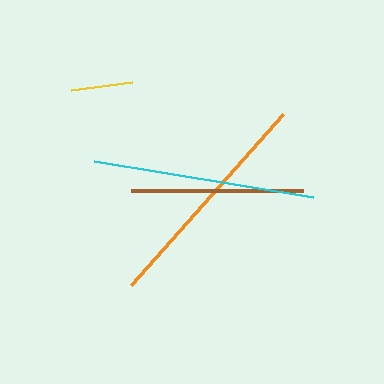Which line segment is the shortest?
The yellow line is the shortest at approximately 61 pixels.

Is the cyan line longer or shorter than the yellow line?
The cyan line is longer than the yellow line.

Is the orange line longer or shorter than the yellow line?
The orange line is longer than the yellow line.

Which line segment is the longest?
The orange line is the longest at approximately 228 pixels.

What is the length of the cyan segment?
The cyan segment is approximately 222 pixels long.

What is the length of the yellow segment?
The yellow segment is approximately 61 pixels long.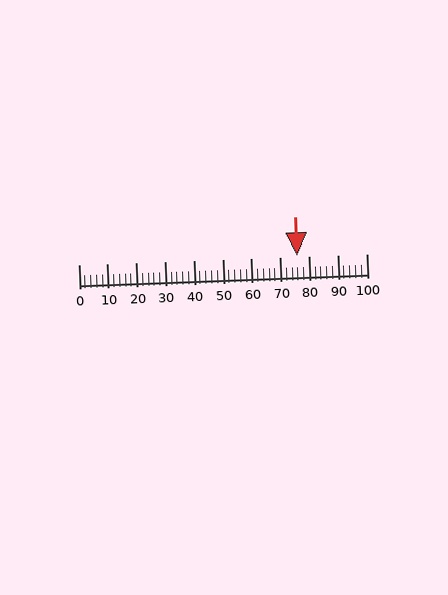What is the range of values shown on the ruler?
The ruler shows values from 0 to 100.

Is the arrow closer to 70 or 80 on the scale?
The arrow is closer to 80.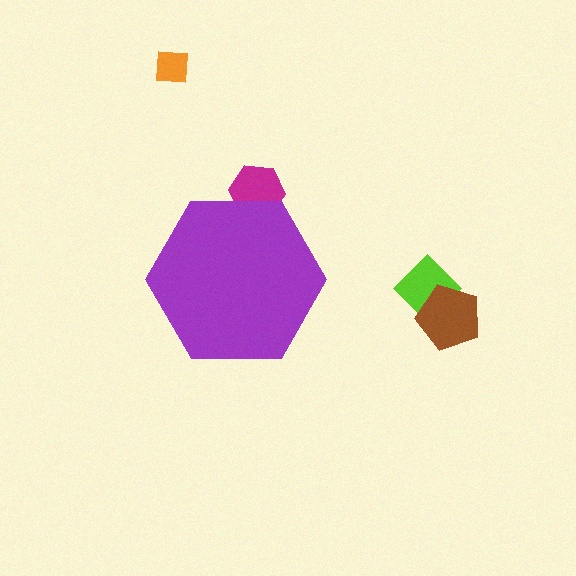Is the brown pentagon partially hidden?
No, the brown pentagon is fully visible.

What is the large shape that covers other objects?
A purple hexagon.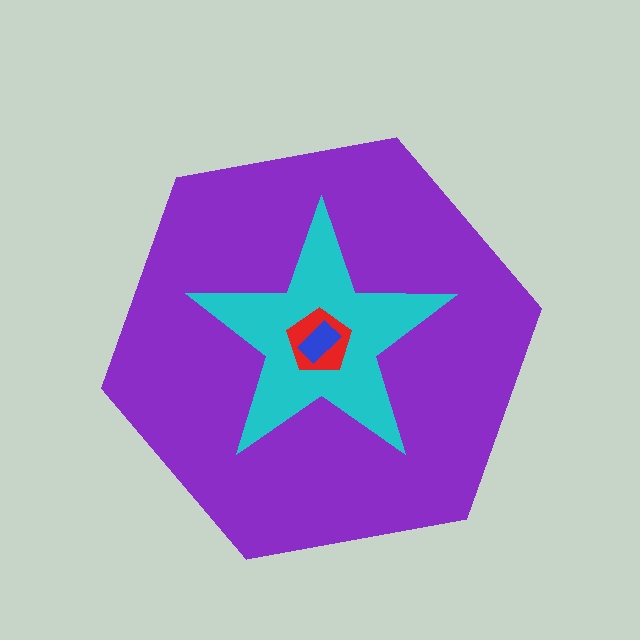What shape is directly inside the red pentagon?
The blue rectangle.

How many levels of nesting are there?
4.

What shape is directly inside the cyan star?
The red pentagon.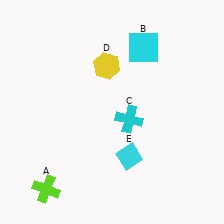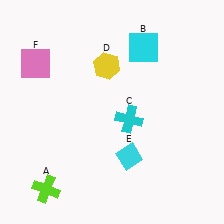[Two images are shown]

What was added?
A pink square (F) was added in Image 2.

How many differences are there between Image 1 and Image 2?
There is 1 difference between the two images.